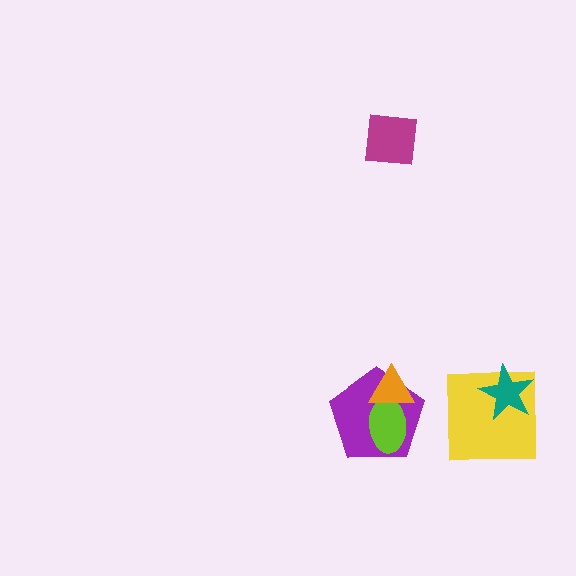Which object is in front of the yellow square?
The teal star is in front of the yellow square.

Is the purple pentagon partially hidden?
Yes, it is partially covered by another shape.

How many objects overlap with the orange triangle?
2 objects overlap with the orange triangle.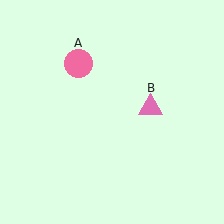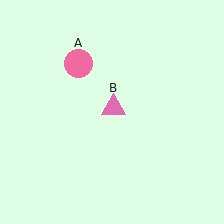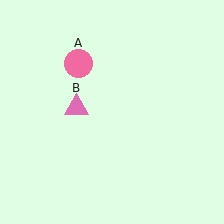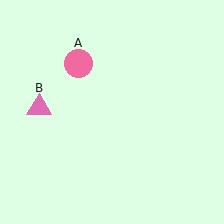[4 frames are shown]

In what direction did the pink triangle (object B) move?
The pink triangle (object B) moved left.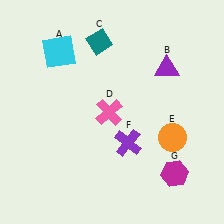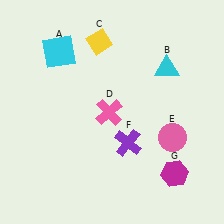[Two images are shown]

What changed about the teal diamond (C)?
In Image 1, C is teal. In Image 2, it changed to yellow.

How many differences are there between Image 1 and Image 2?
There are 3 differences between the two images.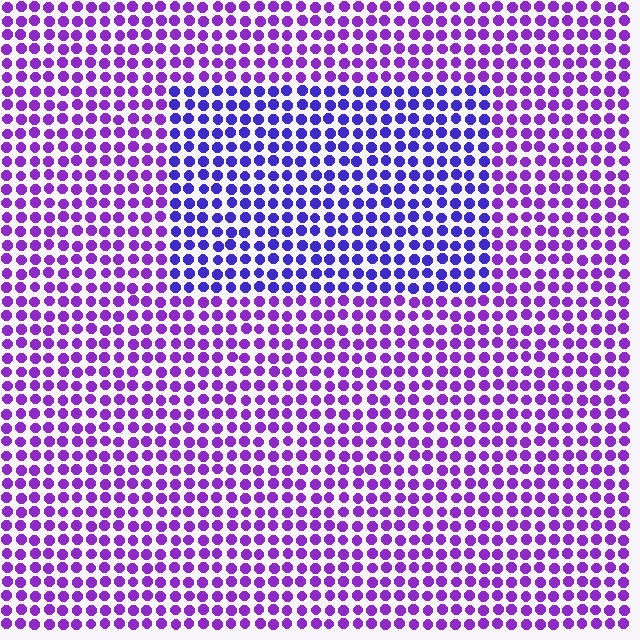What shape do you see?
I see a rectangle.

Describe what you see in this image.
The image is filled with small purple elements in a uniform arrangement. A rectangle-shaped region is visible where the elements are tinted to a slightly different hue, forming a subtle color boundary.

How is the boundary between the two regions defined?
The boundary is defined purely by a slight shift in hue (about 31 degrees). Spacing, size, and orientation are identical on both sides.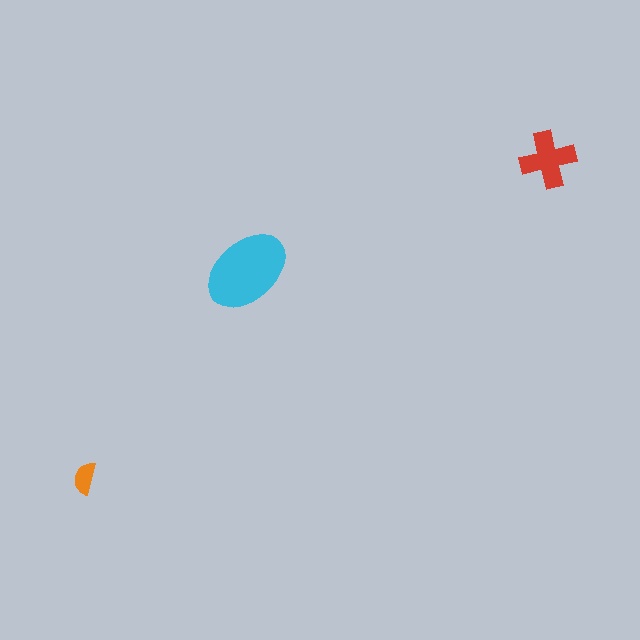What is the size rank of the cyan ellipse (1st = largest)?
1st.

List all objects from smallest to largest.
The orange semicircle, the red cross, the cyan ellipse.